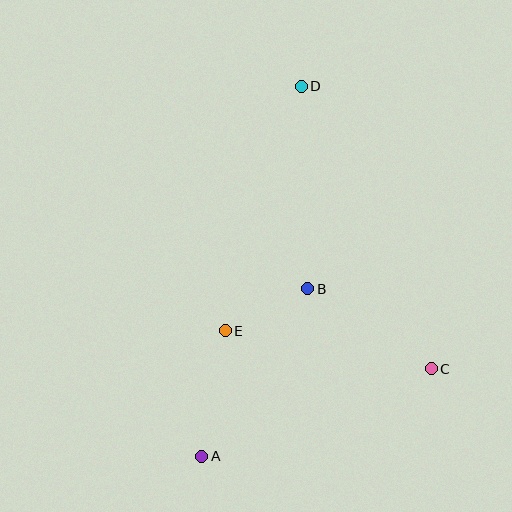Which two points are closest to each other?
Points B and E are closest to each other.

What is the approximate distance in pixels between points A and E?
The distance between A and E is approximately 127 pixels.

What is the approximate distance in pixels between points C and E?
The distance between C and E is approximately 209 pixels.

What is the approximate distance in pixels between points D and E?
The distance between D and E is approximately 256 pixels.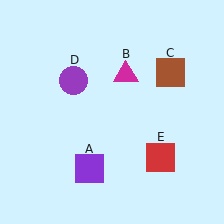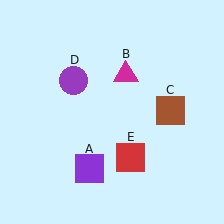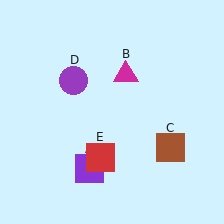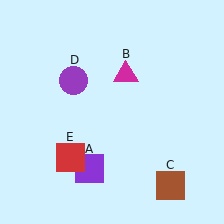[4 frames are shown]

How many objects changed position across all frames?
2 objects changed position: brown square (object C), red square (object E).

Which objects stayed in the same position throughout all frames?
Purple square (object A) and magenta triangle (object B) and purple circle (object D) remained stationary.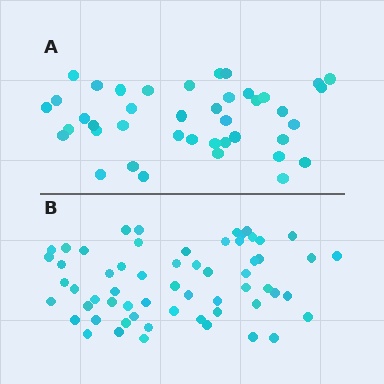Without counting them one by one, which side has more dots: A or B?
Region B (the bottom region) has more dots.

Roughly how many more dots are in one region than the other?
Region B has approximately 20 more dots than region A.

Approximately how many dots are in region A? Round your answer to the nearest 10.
About 40 dots. (The exact count is 41, which rounds to 40.)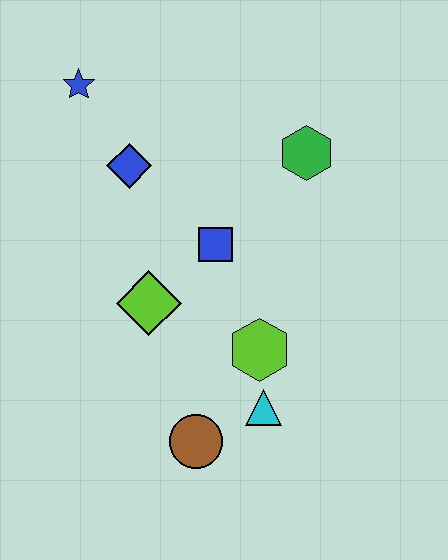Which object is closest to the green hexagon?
The blue square is closest to the green hexagon.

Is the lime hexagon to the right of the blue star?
Yes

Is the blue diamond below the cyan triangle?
No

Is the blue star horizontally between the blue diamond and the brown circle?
No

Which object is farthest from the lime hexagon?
The blue star is farthest from the lime hexagon.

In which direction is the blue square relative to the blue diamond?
The blue square is to the right of the blue diamond.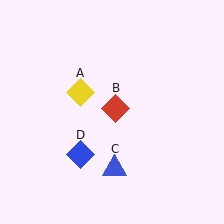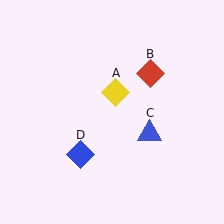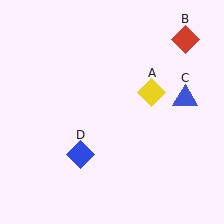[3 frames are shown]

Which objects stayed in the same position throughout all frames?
Blue diamond (object D) remained stationary.